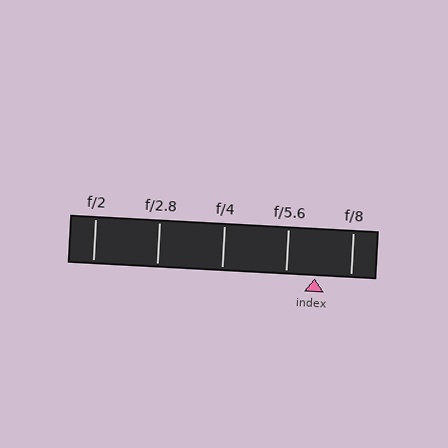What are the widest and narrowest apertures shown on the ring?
The widest aperture shown is f/2 and the narrowest is f/8.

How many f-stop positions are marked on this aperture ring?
There are 5 f-stop positions marked.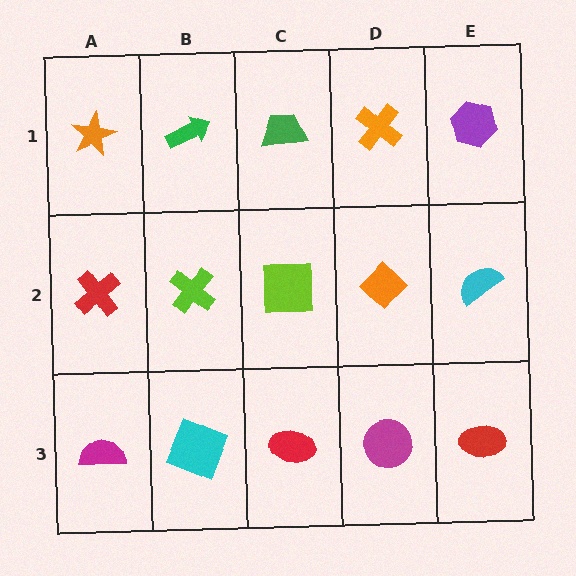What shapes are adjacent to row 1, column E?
A cyan semicircle (row 2, column E), an orange cross (row 1, column D).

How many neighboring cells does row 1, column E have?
2.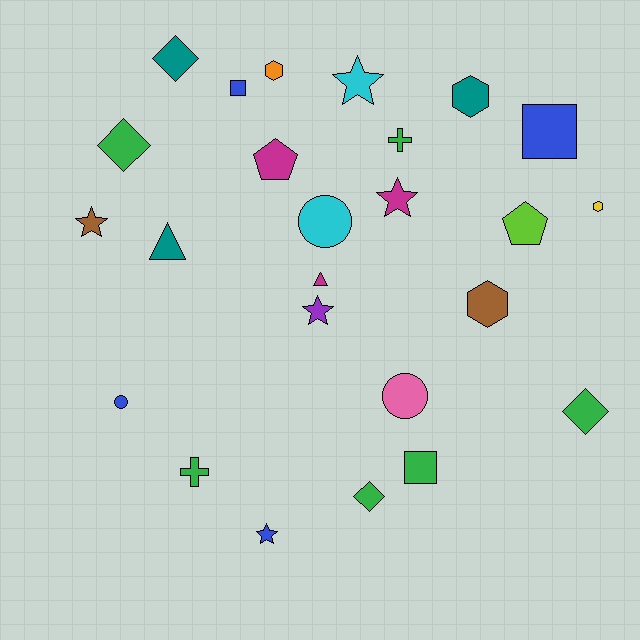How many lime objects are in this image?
There is 1 lime object.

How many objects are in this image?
There are 25 objects.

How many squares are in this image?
There are 3 squares.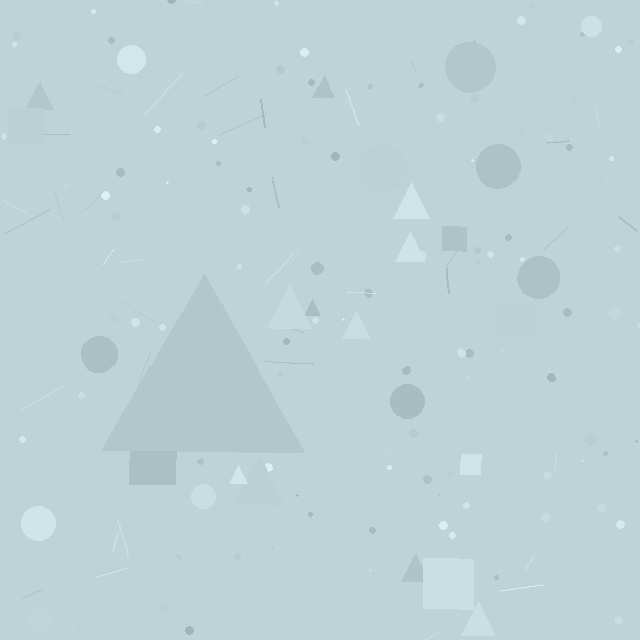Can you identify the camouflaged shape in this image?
The camouflaged shape is a triangle.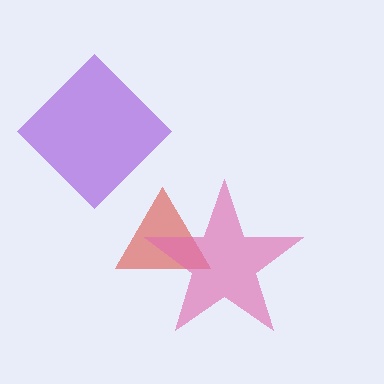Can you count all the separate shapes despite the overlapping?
Yes, there are 3 separate shapes.